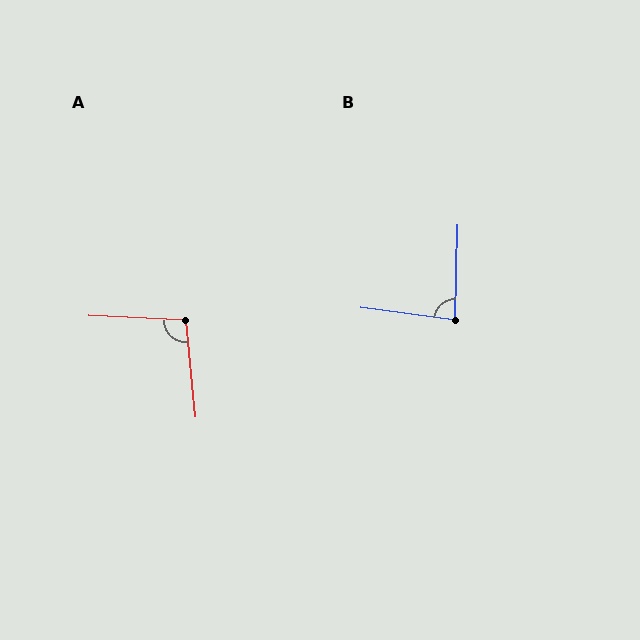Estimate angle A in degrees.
Approximately 98 degrees.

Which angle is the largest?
A, at approximately 98 degrees.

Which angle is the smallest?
B, at approximately 84 degrees.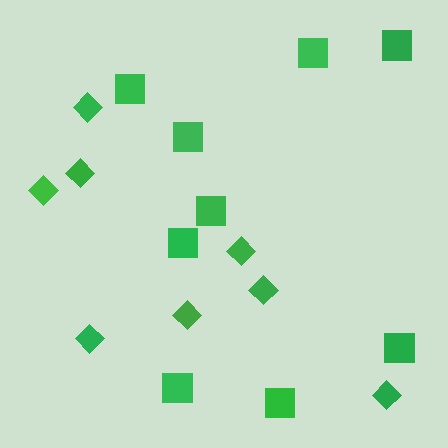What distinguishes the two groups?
There are 2 groups: one group of diamonds (8) and one group of squares (9).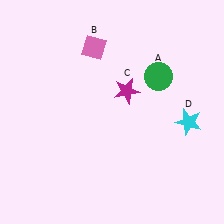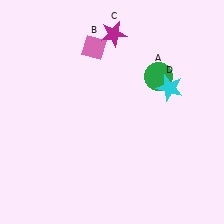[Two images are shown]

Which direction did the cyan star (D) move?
The cyan star (D) moved up.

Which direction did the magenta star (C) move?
The magenta star (C) moved up.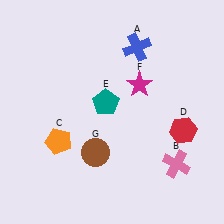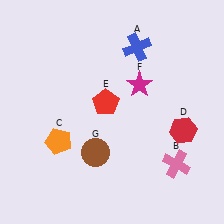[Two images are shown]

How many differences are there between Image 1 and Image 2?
There is 1 difference between the two images.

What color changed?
The pentagon (E) changed from teal in Image 1 to red in Image 2.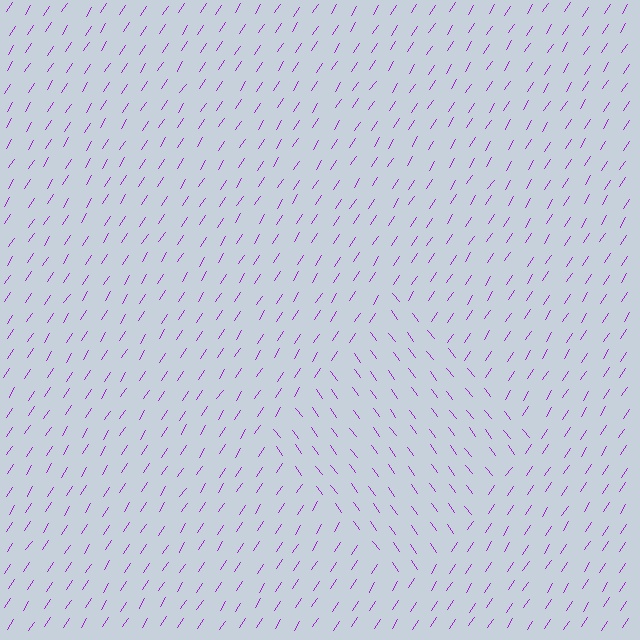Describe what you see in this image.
The image is filled with small purple line segments. A diamond region in the image has lines oriented differently from the surrounding lines, creating a visible texture boundary.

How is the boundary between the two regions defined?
The boundary is defined purely by a change in line orientation (approximately 70 degrees difference). All lines are the same color and thickness.